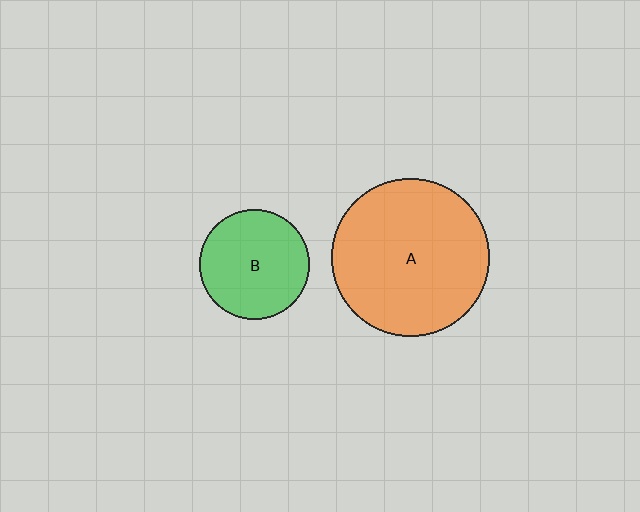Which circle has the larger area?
Circle A (orange).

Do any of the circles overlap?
No, none of the circles overlap.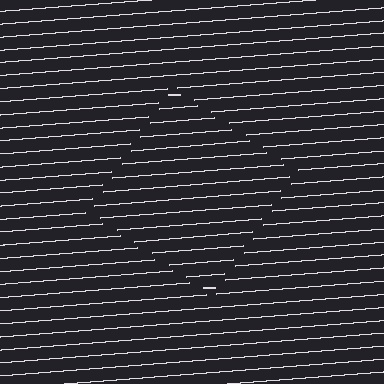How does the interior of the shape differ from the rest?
The interior of the shape contains the same grating, shifted by half a period — the contour is defined by the phase discontinuity where line-ends from the inner and outer gratings abut.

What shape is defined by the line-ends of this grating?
An illusory square. The interior of the shape contains the same grating, shifted by half a period — the contour is defined by the phase discontinuity where line-ends from the inner and outer gratings abut.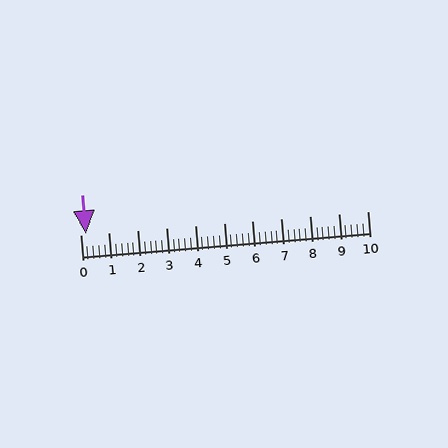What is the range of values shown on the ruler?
The ruler shows values from 0 to 10.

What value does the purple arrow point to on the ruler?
The purple arrow points to approximately 0.2.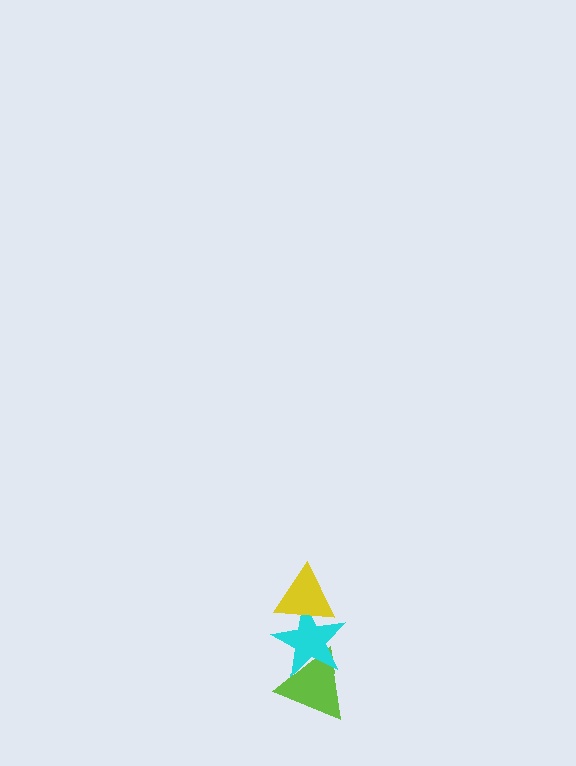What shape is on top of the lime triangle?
The cyan star is on top of the lime triangle.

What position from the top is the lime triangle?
The lime triangle is 3rd from the top.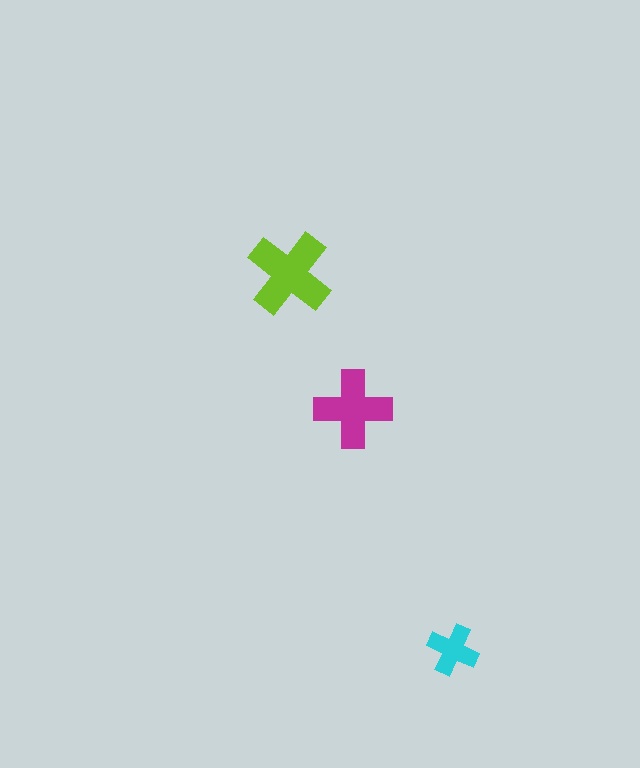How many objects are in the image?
There are 3 objects in the image.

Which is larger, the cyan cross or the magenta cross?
The magenta one.